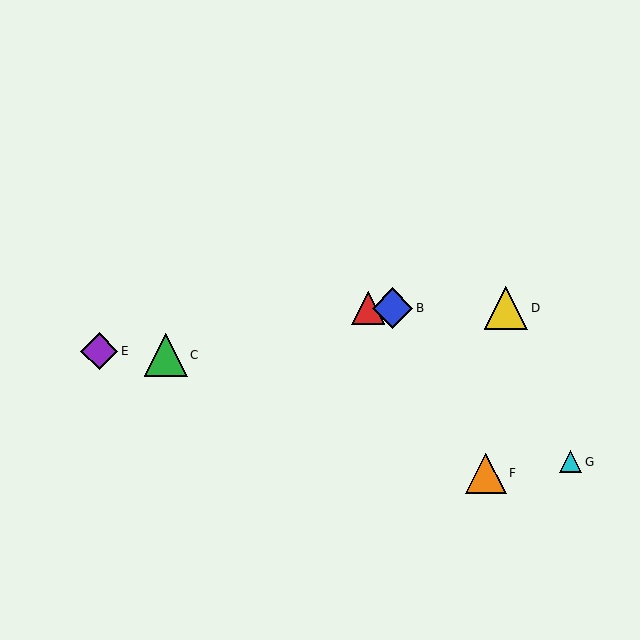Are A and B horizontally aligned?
Yes, both are at y≈308.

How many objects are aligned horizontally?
3 objects (A, B, D) are aligned horizontally.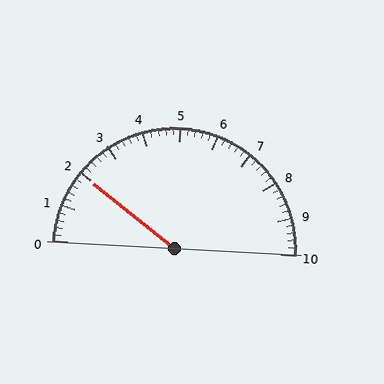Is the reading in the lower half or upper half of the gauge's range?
The reading is in the lower half of the range (0 to 10).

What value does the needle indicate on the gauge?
The needle indicates approximately 2.0.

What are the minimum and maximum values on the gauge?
The gauge ranges from 0 to 10.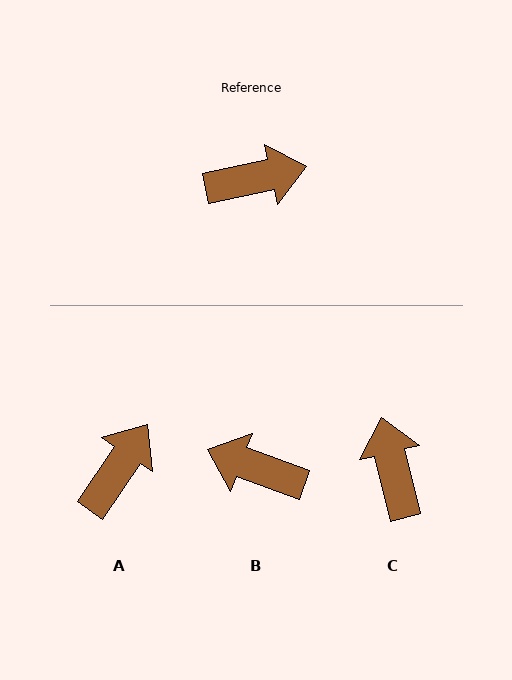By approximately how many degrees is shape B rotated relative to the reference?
Approximately 147 degrees counter-clockwise.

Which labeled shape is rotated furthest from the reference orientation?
B, about 147 degrees away.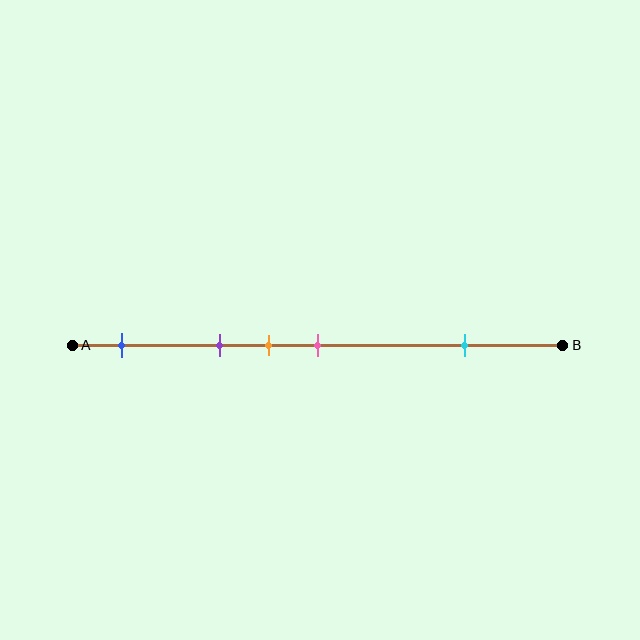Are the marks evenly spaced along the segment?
No, the marks are not evenly spaced.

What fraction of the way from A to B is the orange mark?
The orange mark is approximately 40% (0.4) of the way from A to B.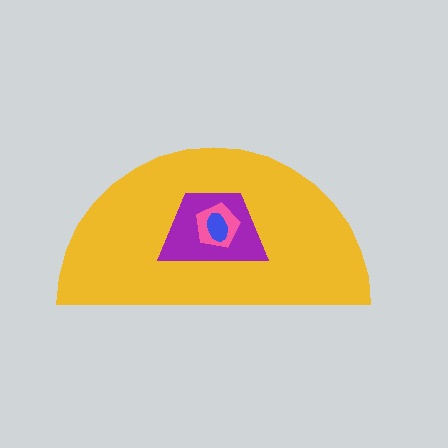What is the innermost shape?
The blue ellipse.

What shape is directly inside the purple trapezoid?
The pink pentagon.